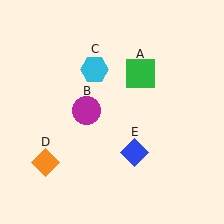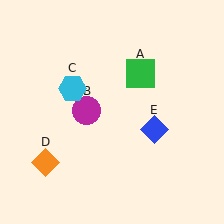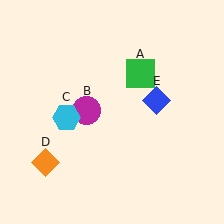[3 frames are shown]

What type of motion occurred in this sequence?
The cyan hexagon (object C), blue diamond (object E) rotated counterclockwise around the center of the scene.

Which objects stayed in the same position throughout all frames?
Green square (object A) and magenta circle (object B) and orange diamond (object D) remained stationary.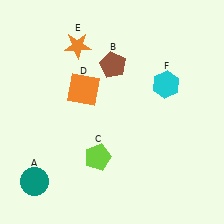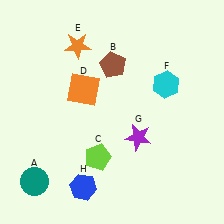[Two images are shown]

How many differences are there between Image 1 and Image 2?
There are 2 differences between the two images.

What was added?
A purple star (G), a blue hexagon (H) were added in Image 2.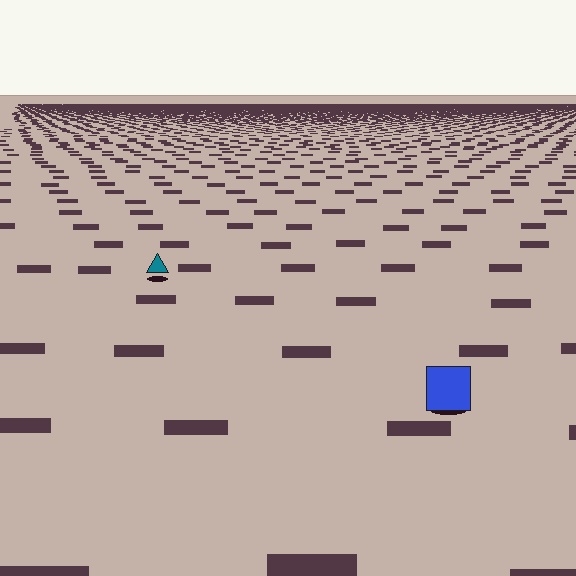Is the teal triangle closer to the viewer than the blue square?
No. The blue square is closer — you can tell from the texture gradient: the ground texture is coarser near it.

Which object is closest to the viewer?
The blue square is closest. The texture marks near it are larger and more spread out.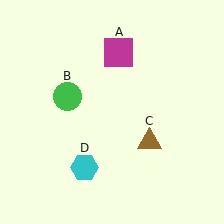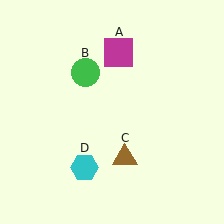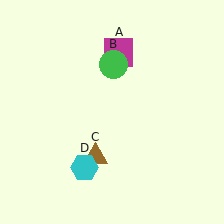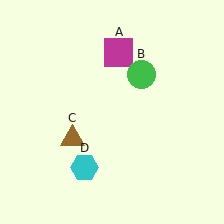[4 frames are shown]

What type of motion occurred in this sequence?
The green circle (object B), brown triangle (object C) rotated clockwise around the center of the scene.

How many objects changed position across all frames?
2 objects changed position: green circle (object B), brown triangle (object C).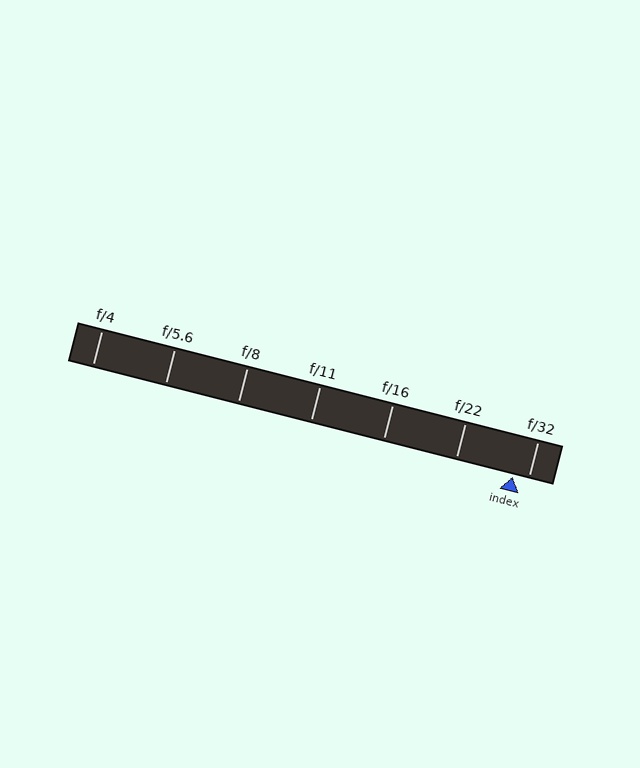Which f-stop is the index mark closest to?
The index mark is closest to f/32.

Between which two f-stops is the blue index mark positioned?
The index mark is between f/22 and f/32.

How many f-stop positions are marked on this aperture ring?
There are 7 f-stop positions marked.